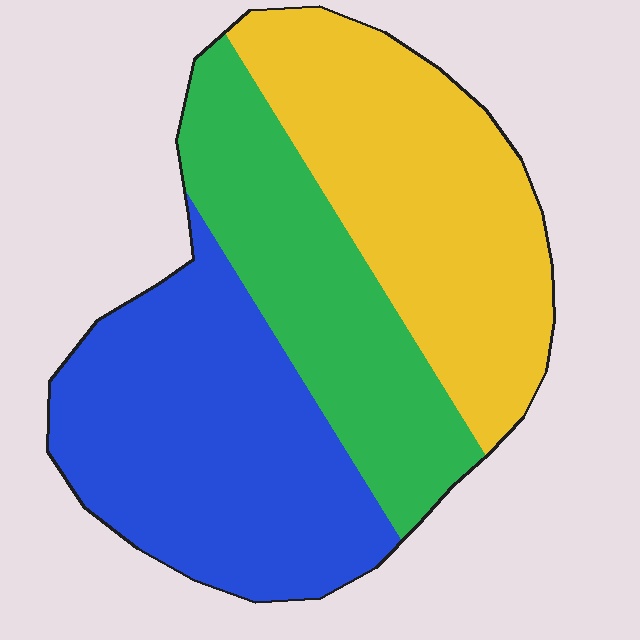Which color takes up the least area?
Green, at roughly 25%.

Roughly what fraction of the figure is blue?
Blue covers 38% of the figure.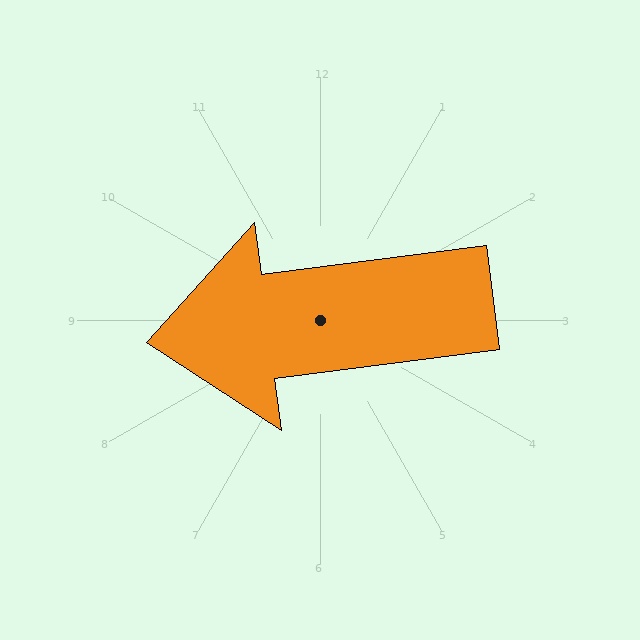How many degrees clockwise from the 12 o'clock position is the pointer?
Approximately 263 degrees.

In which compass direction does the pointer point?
West.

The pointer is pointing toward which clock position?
Roughly 9 o'clock.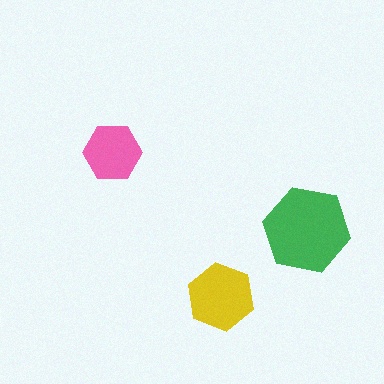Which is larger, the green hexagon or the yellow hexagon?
The green one.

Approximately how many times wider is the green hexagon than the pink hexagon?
About 1.5 times wider.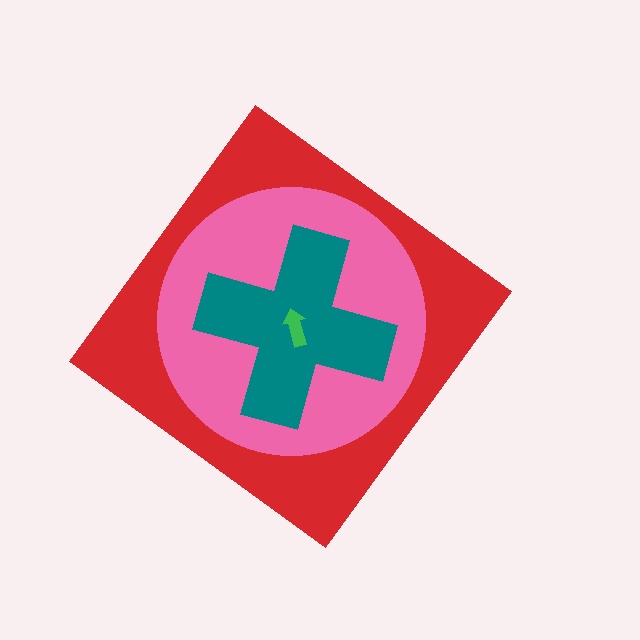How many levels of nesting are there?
4.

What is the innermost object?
The green arrow.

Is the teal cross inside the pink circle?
Yes.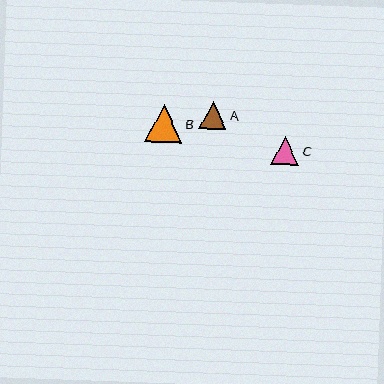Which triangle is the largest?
Triangle B is the largest with a size of approximately 38 pixels.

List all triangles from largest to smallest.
From largest to smallest: B, C, A.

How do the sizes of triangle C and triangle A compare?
Triangle C and triangle A are approximately the same size.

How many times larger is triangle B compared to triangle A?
Triangle B is approximately 1.4 times the size of triangle A.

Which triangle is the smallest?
Triangle A is the smallest with a size of approximately 27 pixels.